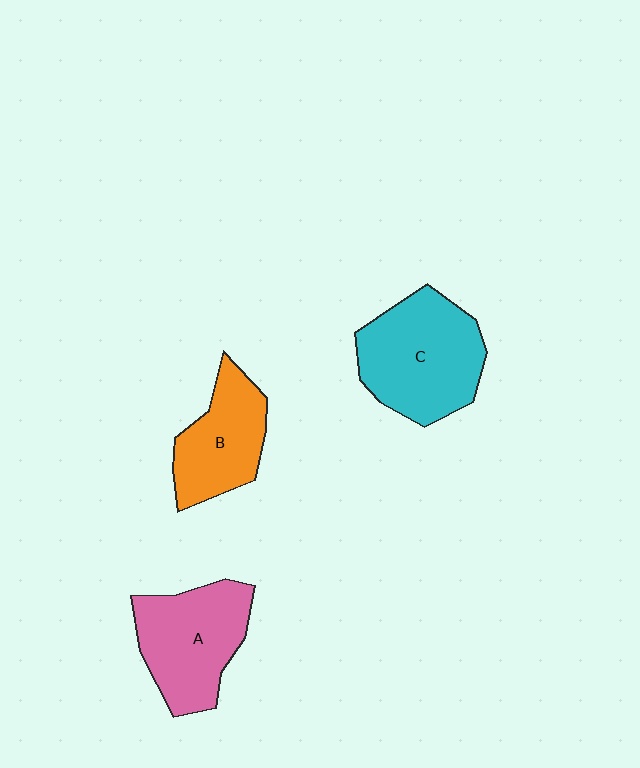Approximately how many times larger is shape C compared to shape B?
Approximately 1.4 times.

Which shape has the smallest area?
Shape B (orange).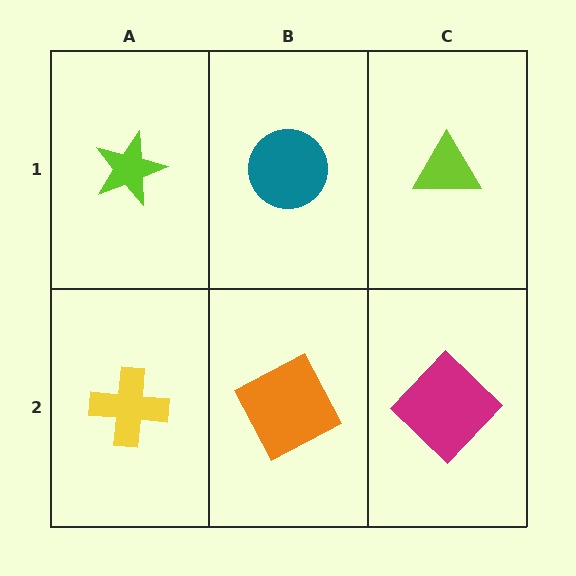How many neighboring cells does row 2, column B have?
3.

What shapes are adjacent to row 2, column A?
A lime star (row 1, column A), an orange square (row 2, column B).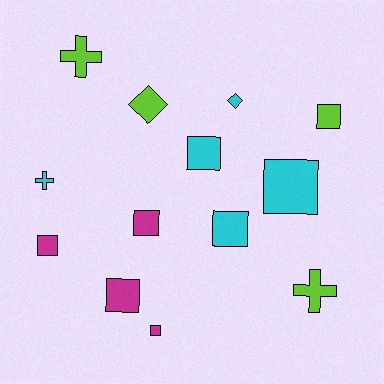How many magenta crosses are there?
There are no magenta crosses.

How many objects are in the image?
There are 13 objects.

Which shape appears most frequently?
Square, with 8 objects.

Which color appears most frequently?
Cyan, with 5 objects.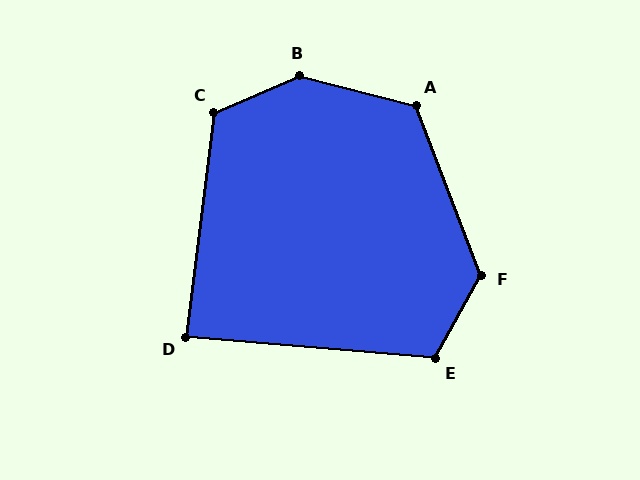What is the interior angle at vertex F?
Approximately 130 degrees (obtuse).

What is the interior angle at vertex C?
Approximately 121 degrees (obtuse).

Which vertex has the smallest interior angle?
D, at approximately 88 degrees.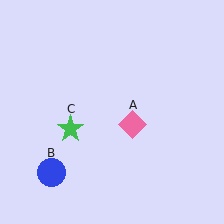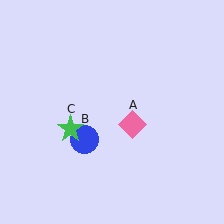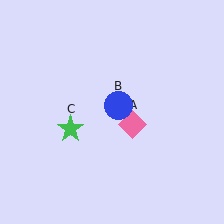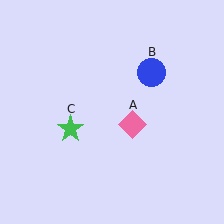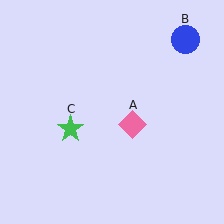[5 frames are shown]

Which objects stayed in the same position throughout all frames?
Pink diamond (object A) and green star (object C) remained stationary.